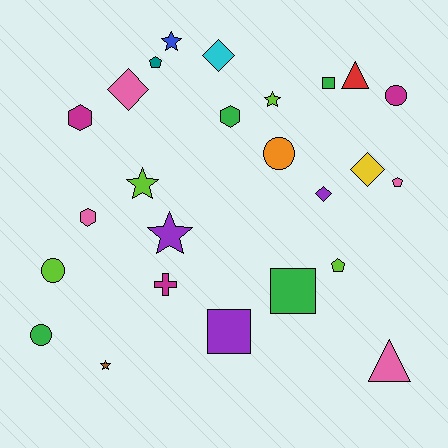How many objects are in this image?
There are 25 objects.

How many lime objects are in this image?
There are 4 lime objects.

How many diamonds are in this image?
There are 4 diamonds.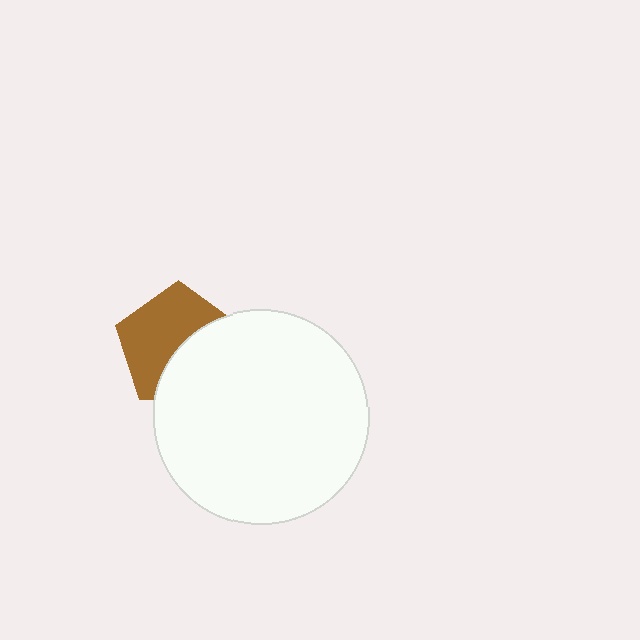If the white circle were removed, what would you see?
You would see the complete brown pentagon.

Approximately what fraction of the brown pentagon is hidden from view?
Roughly 43% of the brown pentagon is hidden behind the white circle.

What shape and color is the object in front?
The object in front is a white circle.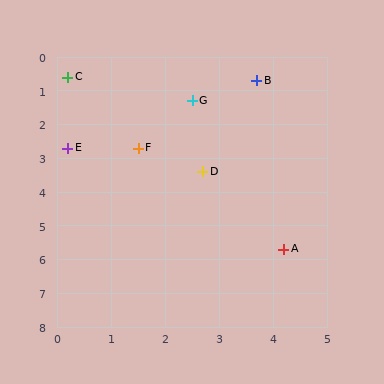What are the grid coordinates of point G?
Point G is at approximately (2.5, 1.3).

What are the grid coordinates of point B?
Point B is at approximately (3.7, 0.7).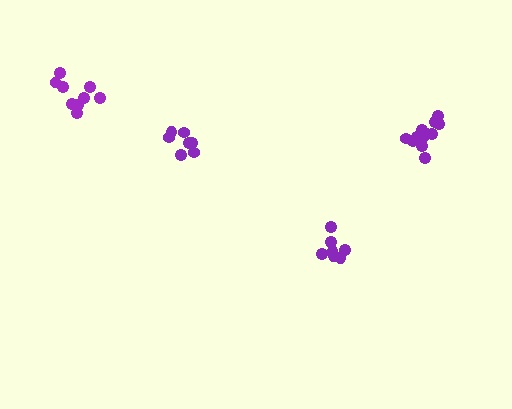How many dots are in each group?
Group 1: 7 dots, Group 2: 13 dots, Group 3: 9 dots, Group 4: 7 dots (36 total).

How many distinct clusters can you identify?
There are 4 distinct clusters.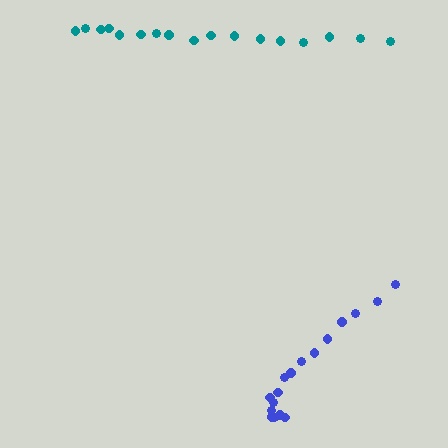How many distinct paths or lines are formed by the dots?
There are 2 distinct paths.